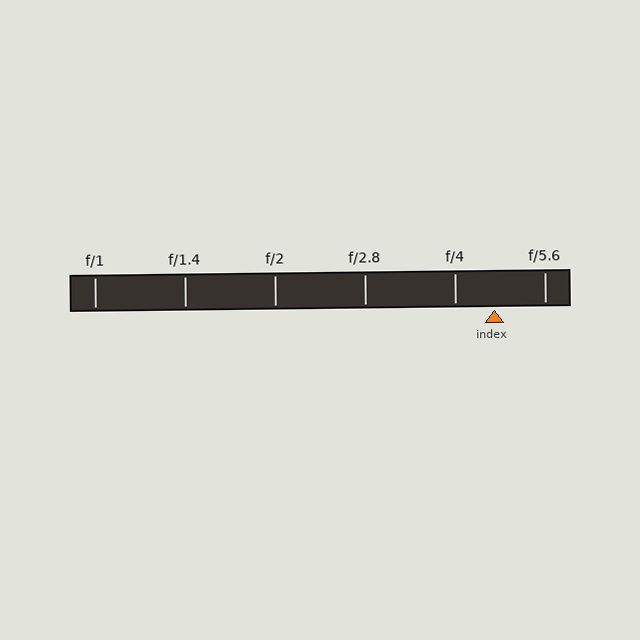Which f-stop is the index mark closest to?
The index mark is closest to f/4.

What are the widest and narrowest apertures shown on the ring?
The widest aperture shown is f/1 and the narrowest is f/5.6.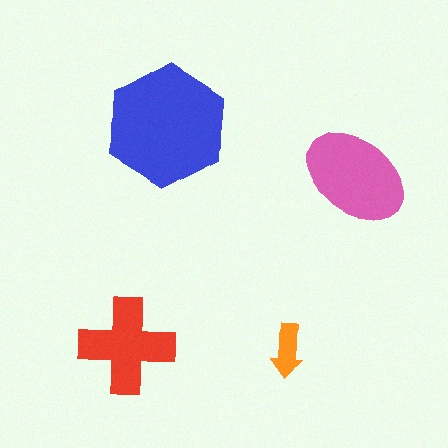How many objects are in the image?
There are 4 objects in the image.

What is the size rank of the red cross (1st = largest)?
3rd.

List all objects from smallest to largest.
The orange arrow, the red cross, the pink ellipse, the blue hexagon.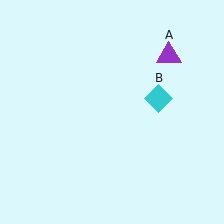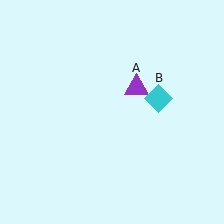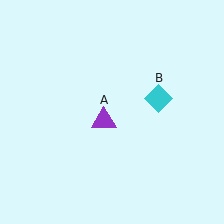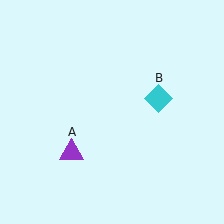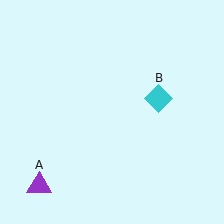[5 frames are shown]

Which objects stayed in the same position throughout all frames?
Cyan diamond (object B) remained stationary.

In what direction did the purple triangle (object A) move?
The purple triangle (object A) moved down and to the left.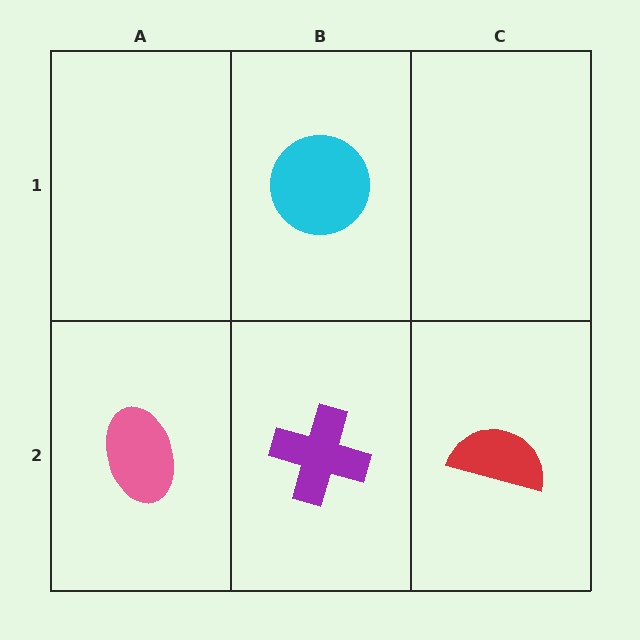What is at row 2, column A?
A pink ellipse.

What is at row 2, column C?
A red semicircle.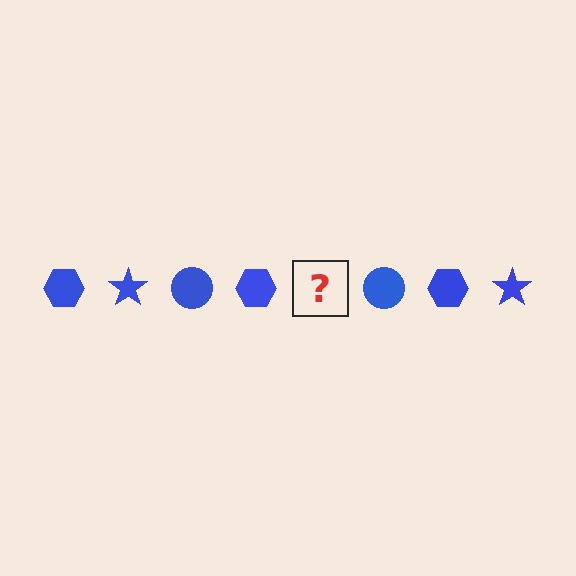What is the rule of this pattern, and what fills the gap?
The rule is that the pattern cycles through hexagon, star, circle shapes in blue. The gap should be filled with a blue star.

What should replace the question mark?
The question mark should be replaced with a blue star.